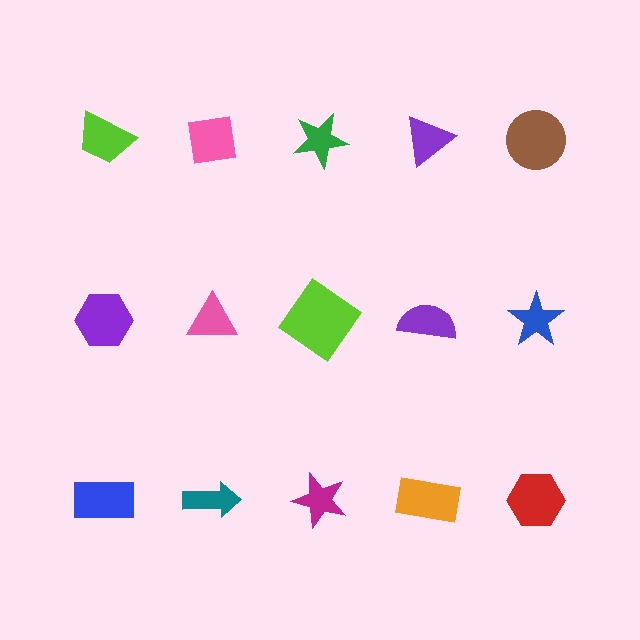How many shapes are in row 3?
5 shapes.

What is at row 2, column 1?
A purple hexagon.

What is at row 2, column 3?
A lime diamond.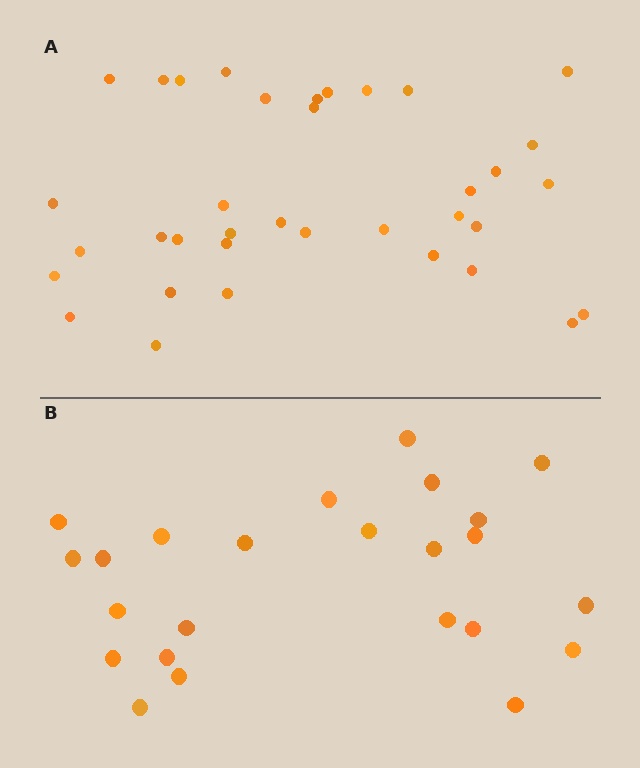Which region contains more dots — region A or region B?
Region A (the top region) has more dots.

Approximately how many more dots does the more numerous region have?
Region A has roughly 12 or so more dots than region B.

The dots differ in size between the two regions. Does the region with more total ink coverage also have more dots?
No. Region B has more total ink coverage because its dots are larger, but region A actually contains more individual dots. Total area can be misleading — the number of items is what matters here.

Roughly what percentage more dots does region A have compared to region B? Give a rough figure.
About 50% more.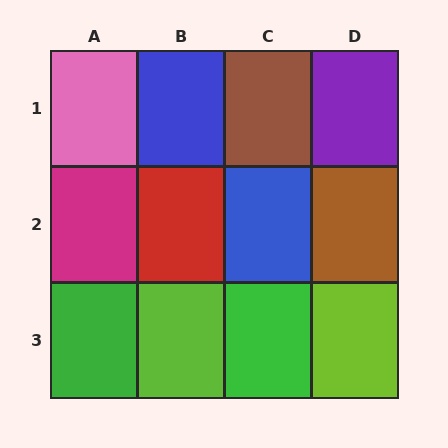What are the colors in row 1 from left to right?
Pink, blue, brown, purple.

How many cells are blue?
2 cells are blue.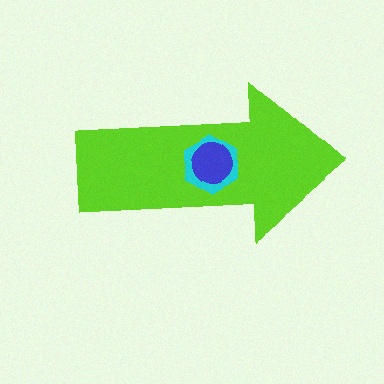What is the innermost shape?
The blue circle.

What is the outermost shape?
The lime arrow.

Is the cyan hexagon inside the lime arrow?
Yes.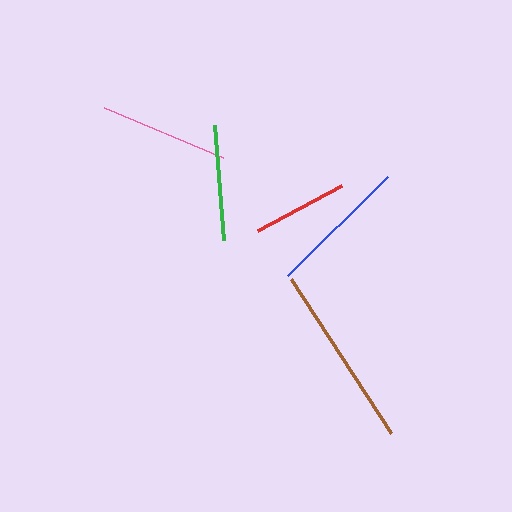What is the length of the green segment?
The green segment is approximately 116 pixels long.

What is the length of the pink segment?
The pink segment is approximately 130 pixels long.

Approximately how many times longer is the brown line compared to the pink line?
The brown line is approximately 1.4 times the length of the pink line.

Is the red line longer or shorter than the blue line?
The blue line is longer than the red line.